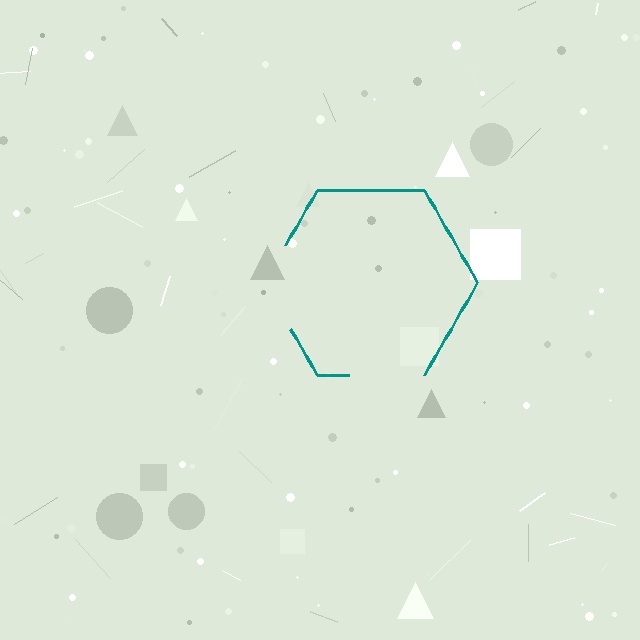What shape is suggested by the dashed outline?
The dashed outline suggests a hexagon.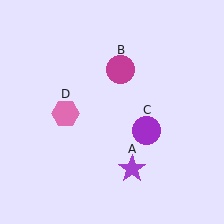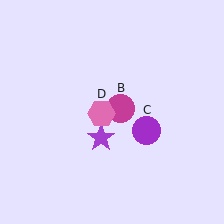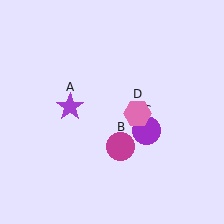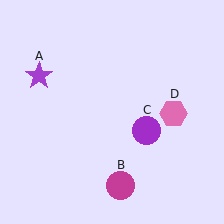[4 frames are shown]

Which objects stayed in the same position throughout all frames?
Purple circle (object C) remained stationary.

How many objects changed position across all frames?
3 objects changed position: purple star (object A), magenta circle (object B), pink hexagon (object D).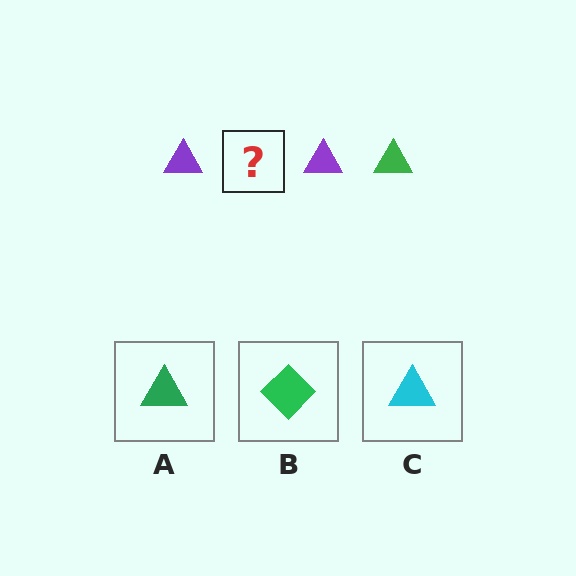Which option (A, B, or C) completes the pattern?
A.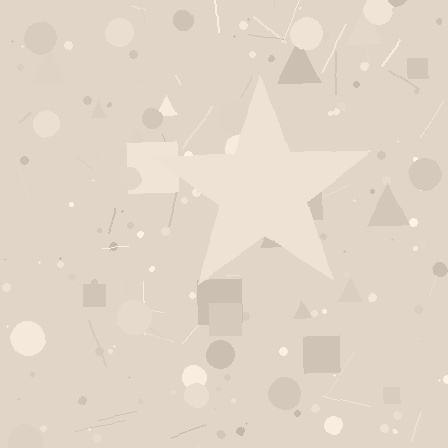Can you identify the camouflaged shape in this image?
The camouflaged shape is a star.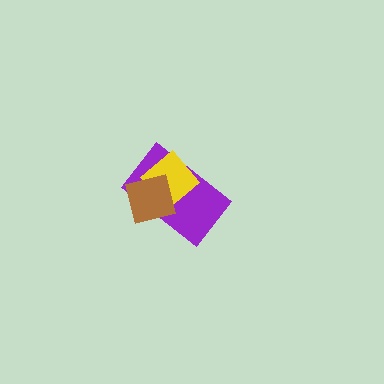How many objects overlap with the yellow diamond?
2 objects overlap with the yellow diamond.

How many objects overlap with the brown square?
2 objects overlap with the brown square.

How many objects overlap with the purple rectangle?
2 objects overlap with the purple rectangle.